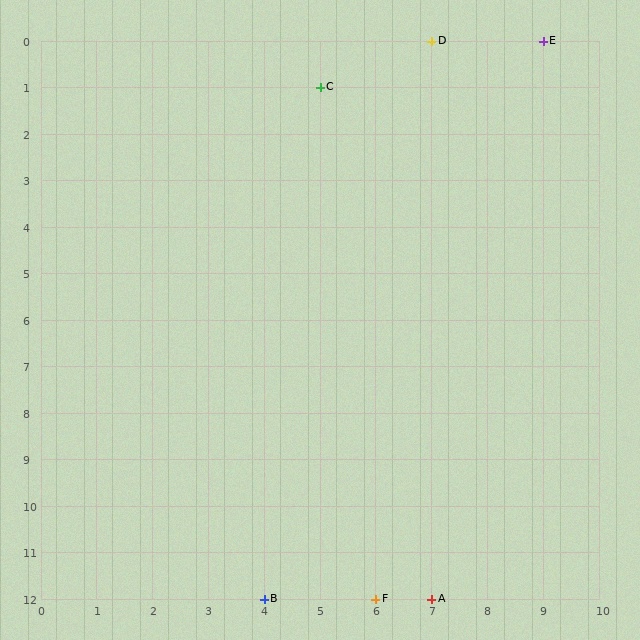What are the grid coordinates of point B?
Point B is at grid coordinates (4, 12).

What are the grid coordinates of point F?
Point F is at grid coordinates (6, 12).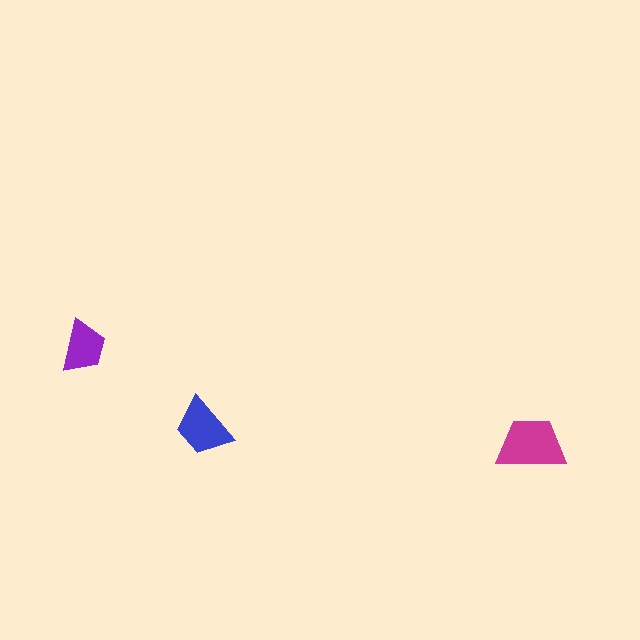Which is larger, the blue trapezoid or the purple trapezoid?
The blue one.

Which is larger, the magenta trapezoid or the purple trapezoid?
The magenta one.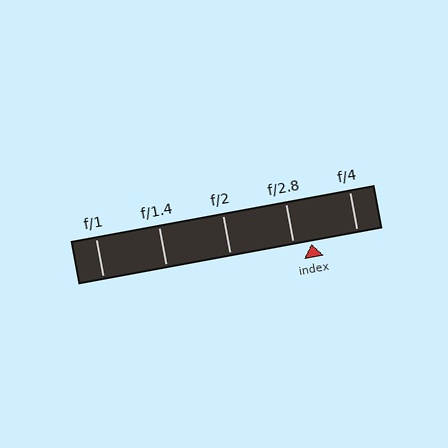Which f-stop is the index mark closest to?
The index mark is closest to f/2.8.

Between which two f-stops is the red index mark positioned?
The index mark is between f/2.8 and f/4.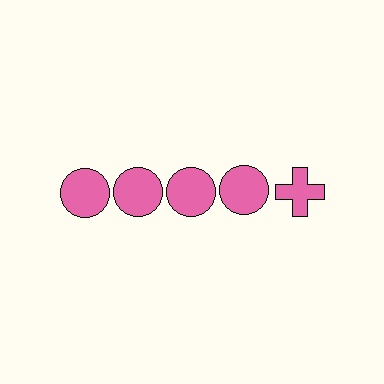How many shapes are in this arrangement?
There are 5 shapes arranged in a grid pattern.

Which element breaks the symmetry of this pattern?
The pink cross in the top row, rightmost column breaks the symmetry. All other shapes are pink circles.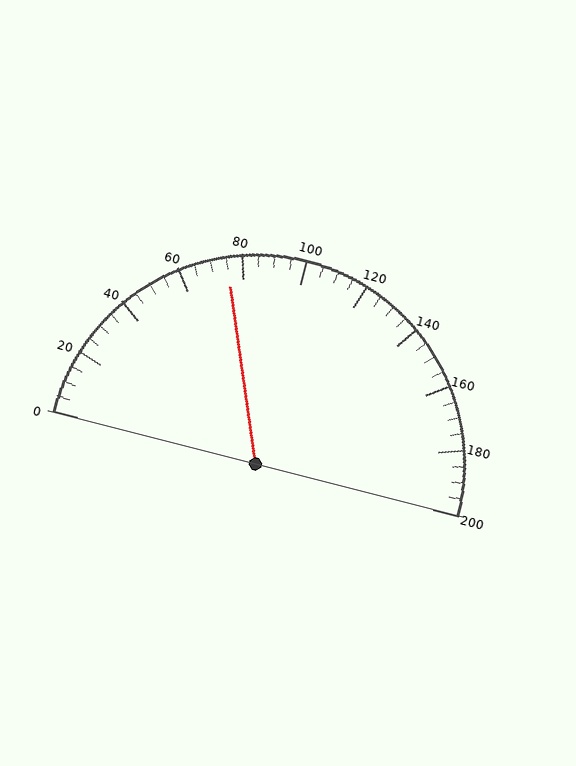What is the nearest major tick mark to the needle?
The nearest major tick mark is 80.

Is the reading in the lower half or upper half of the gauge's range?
The reading is in the lower half of the range (0 to 200).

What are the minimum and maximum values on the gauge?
The gauge ranges from 0 to 200.